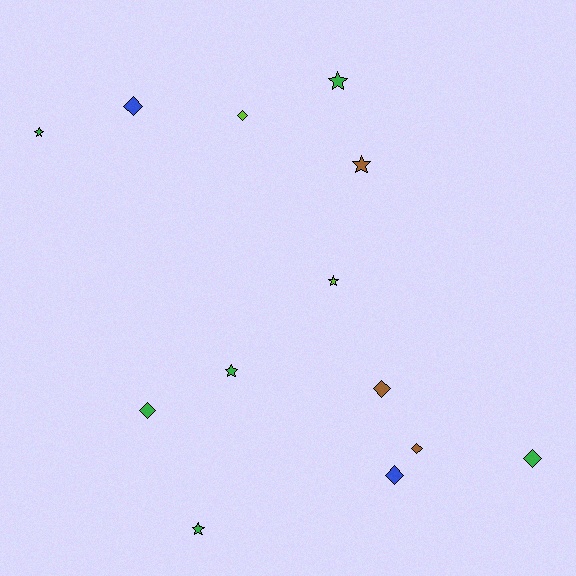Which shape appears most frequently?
Diamond, with 7 objects.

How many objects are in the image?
There are 13 objects.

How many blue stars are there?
There are no blue stars.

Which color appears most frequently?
Green, with 6 objects.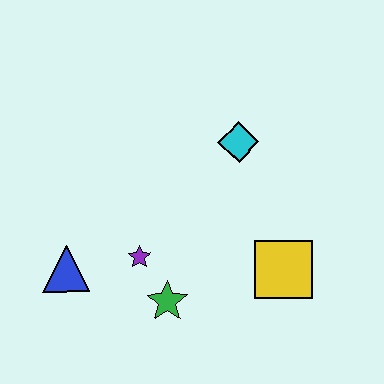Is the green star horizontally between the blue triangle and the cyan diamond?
Yes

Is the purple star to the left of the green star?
Yes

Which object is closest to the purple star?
The green star is closest to the purple star.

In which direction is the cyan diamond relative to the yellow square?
The cyan diamond is above the yellow square.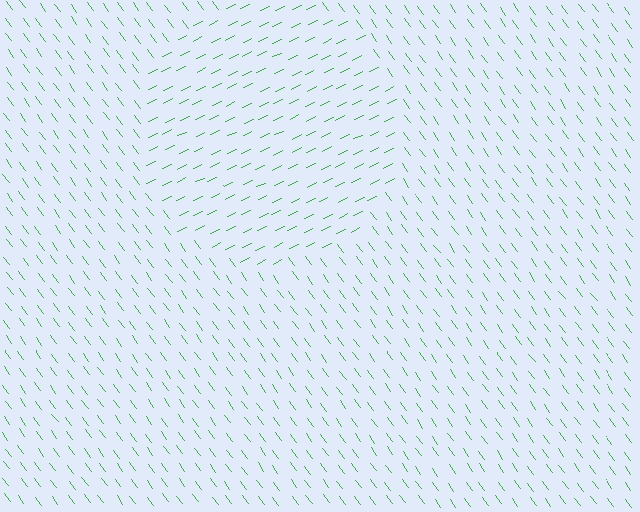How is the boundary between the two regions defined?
The boundary is defined purely by a change in line orientation (approximately 79 degrees difference). All lines are the same color and thickness.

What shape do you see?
I see a circle.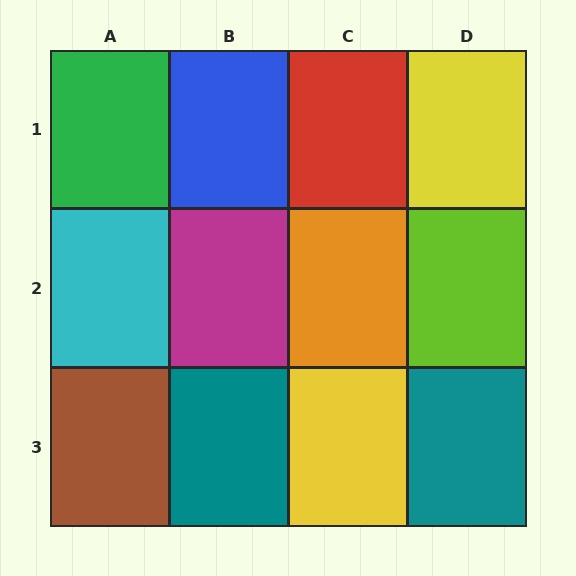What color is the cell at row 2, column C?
Orange.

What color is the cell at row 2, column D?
Lime.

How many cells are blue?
1 cell is blue.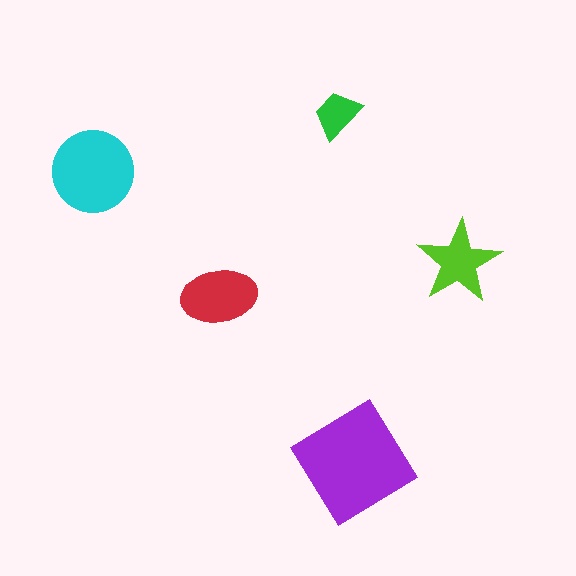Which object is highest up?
The green trapezoid is topmost.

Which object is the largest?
The purple diamond.